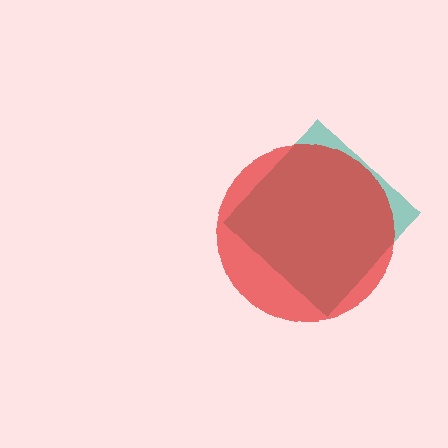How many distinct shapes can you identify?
There are 2 distinct shapes: a teal diamond, a red circle.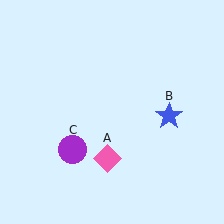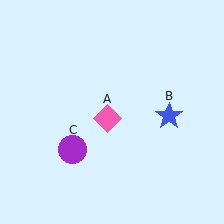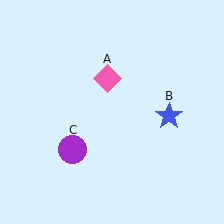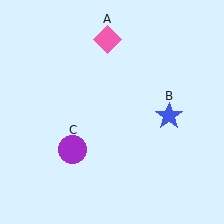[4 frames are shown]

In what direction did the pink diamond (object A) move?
The pink diamond (object A) moved up.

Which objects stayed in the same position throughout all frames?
Blue star (object B) and purple circle (object C) remained stationary.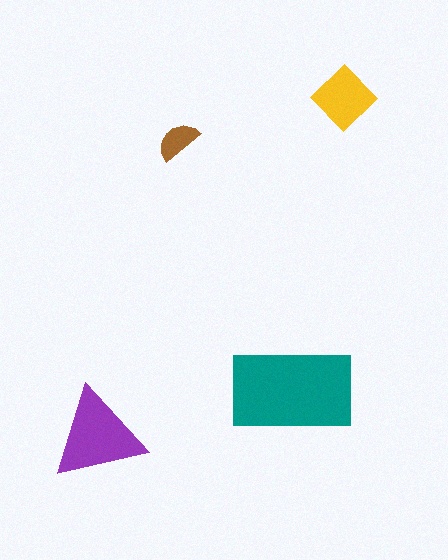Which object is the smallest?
The brown semicircle.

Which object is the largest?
The teal rectangle.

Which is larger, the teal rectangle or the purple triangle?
The teal rectangle.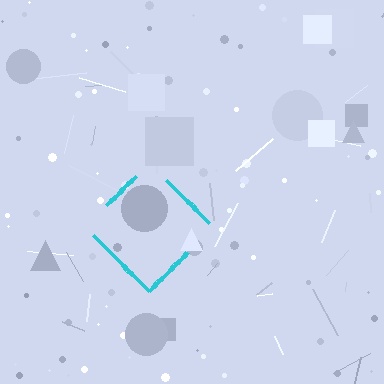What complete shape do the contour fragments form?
The contour fragments form a diamond.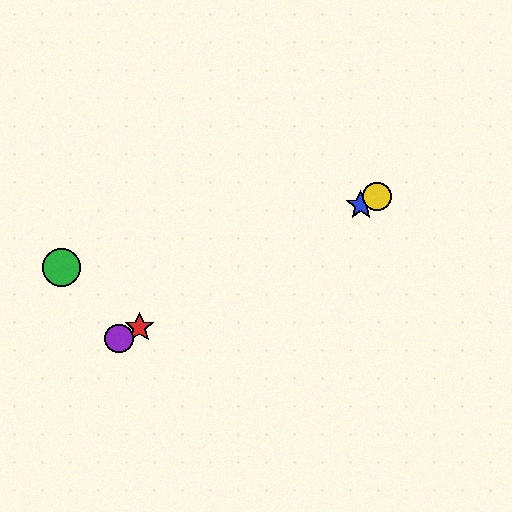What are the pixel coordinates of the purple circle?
The purple circle is at (119, 339).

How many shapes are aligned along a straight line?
4 shapes (the red star, the blue star, the yellow circle, the purple circle) are aligned along a straight line.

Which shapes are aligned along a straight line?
The red star, the blue star, the yellow circle, the purple circle are aligned along a straight line.